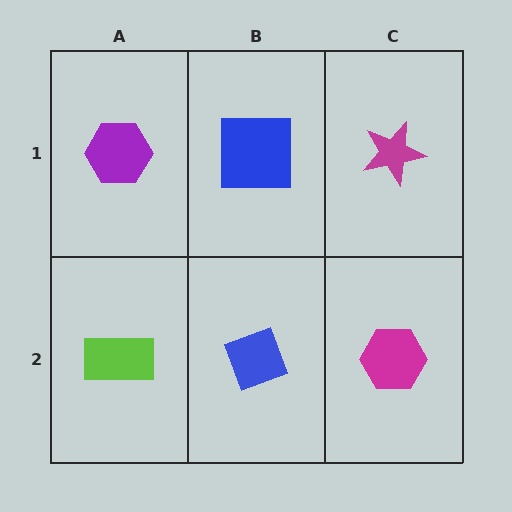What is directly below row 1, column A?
A lime rectangle.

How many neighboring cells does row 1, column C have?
2.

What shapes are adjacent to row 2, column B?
A blue square (row 1, column B), a lime rectangle (row 2, column A), a magenta hexagon (row 2, column C).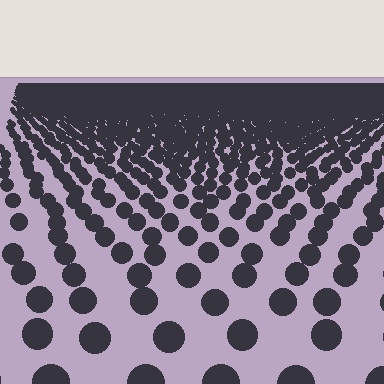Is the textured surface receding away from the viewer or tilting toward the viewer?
The surface is receding away from the viewer. Texture elements get smaller and denser toward the top.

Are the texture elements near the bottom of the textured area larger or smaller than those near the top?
Larger. Near the bottom, elements are closer to the viewer and appear at a bigger on-screen size.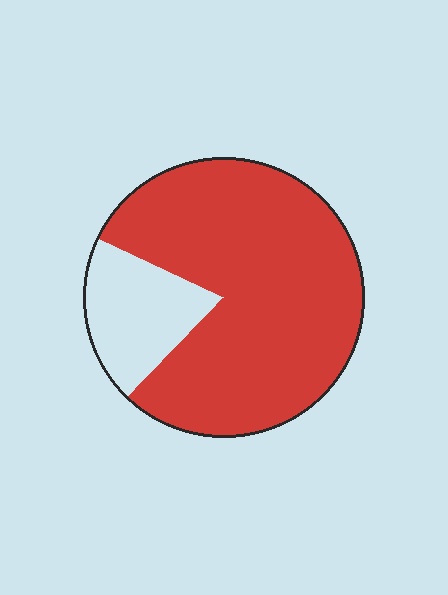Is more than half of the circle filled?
Yes.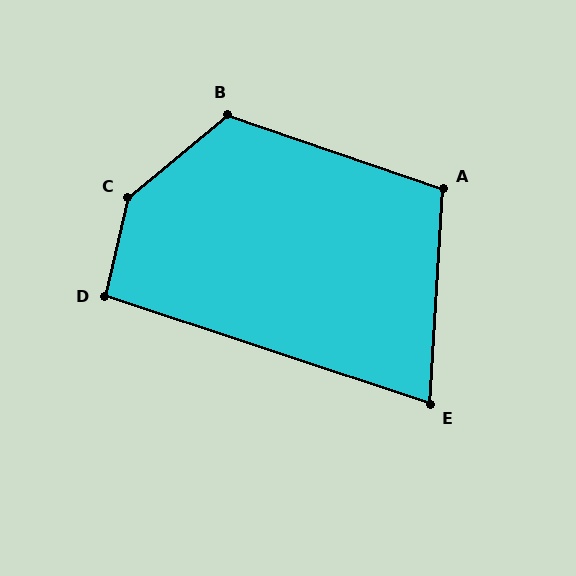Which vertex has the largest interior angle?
C, at approximately 143 degrees.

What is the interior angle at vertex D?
Approximately 95 degrees (obtuse).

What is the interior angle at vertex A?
Approximately 106 degrees (obtuse).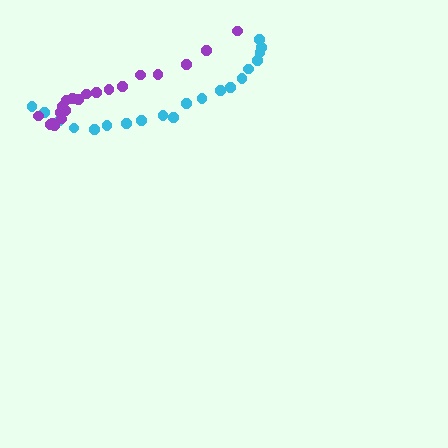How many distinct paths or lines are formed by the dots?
There are 2 distinct paths.